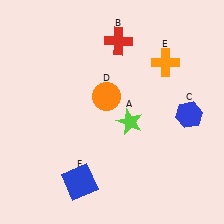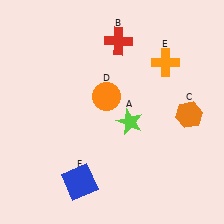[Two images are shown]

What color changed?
The hexagon (C) changed from blue in Image 1 to orange in Image 2.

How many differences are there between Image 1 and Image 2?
There is 1 difference between the two images.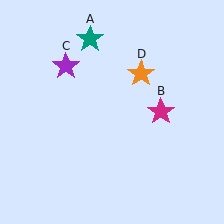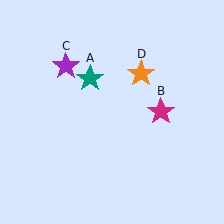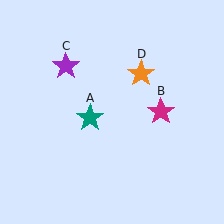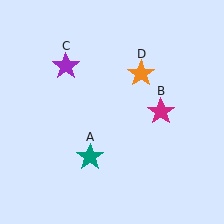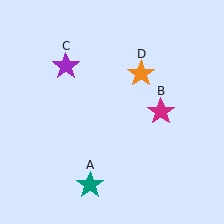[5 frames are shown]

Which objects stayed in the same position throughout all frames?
Magenta star (object B) and purple star (object C) and orange star (object D) remained stationary.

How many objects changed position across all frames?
1 object changed position: teal star (object A).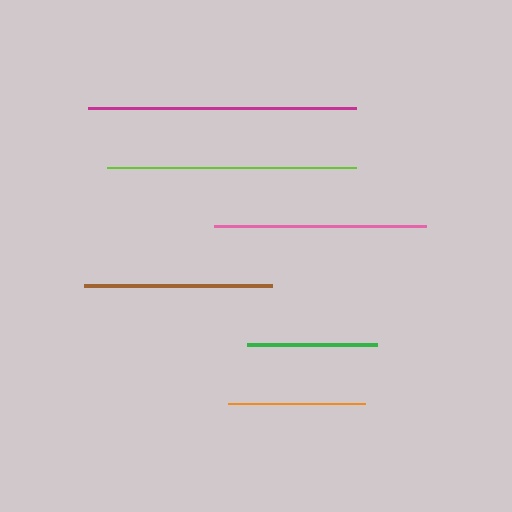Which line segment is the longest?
The magenta line is the longest at approximately 268 pixels.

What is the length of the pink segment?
The pink segment is approximately 212 pixels long.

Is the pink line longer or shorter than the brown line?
The pink line is longer than the brown line.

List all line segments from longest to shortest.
From longest to shortest: magenta, lime, pink, brown, orange, green.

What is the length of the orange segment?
The orange segment is approximately 137 pixels long.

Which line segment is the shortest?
The green line is the shortest at approximately 130 pixels.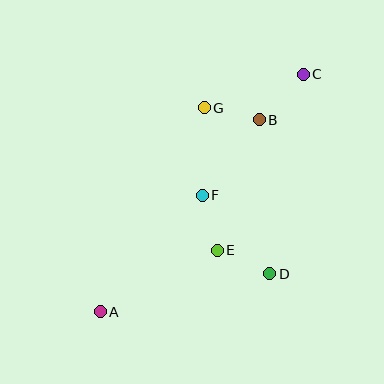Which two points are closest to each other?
Points B and G are closest to each other.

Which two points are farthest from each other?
Points A and C are farthest from each other.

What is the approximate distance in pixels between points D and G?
The distance between D and G is approximately 179 pixels.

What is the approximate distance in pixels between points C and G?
The distance between C and G is approximately 105 pixels.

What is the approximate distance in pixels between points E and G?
The distance between E and G is approximately 143 pixels.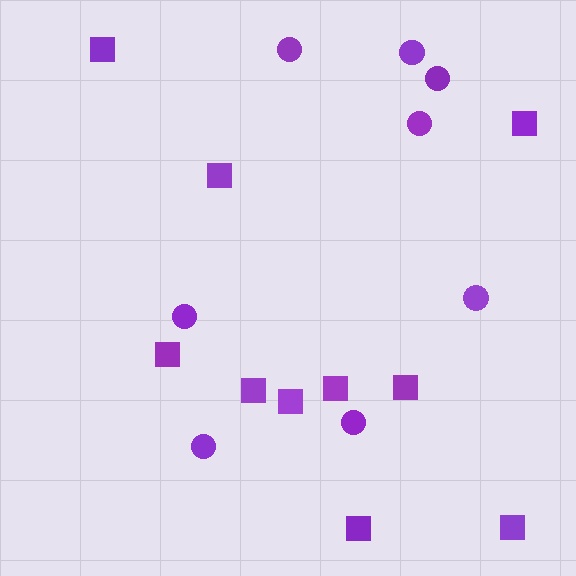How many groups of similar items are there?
There are 2 groups: one group of squares (10) and one group of circles (8).